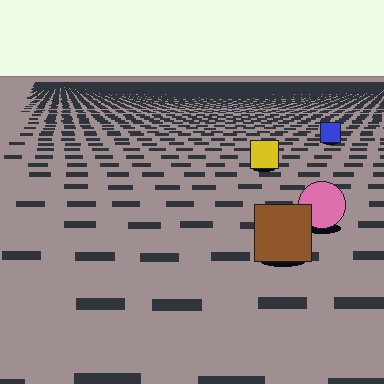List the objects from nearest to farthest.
From nearest to farthest: the brown square, the pink circle, the yellow square, the blue square.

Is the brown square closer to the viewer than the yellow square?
Yes. The brown square is closer — you can tell from the texture gradient: the ground texture is coarser near it.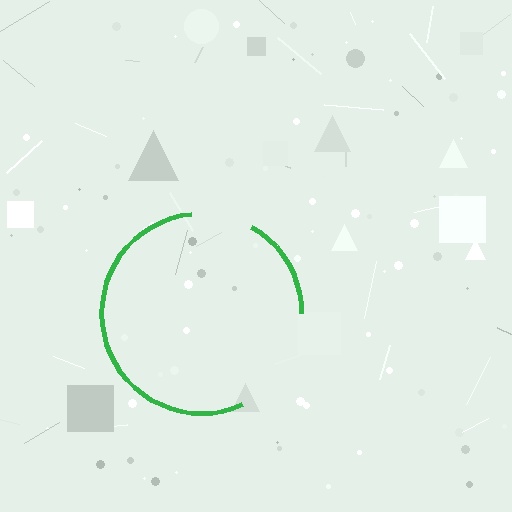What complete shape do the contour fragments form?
The contour fragments form a circle.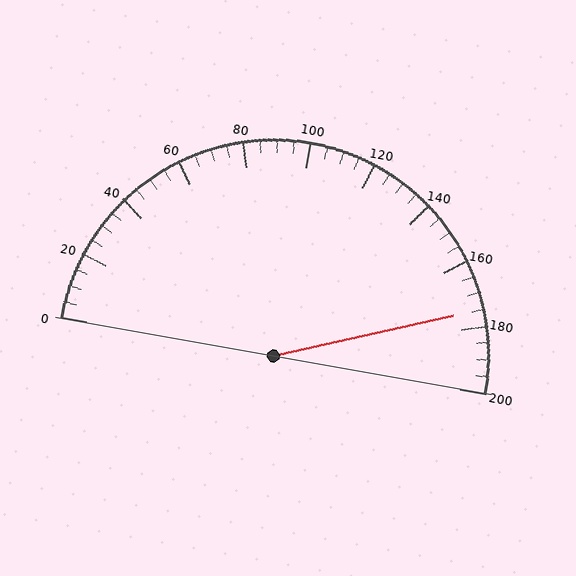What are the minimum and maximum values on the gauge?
The gauge ranges from 0 to 200.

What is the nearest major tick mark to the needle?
The nearest major tick mark is 180.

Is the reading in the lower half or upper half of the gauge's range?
The reading is in the upper half of the range (0 to 200).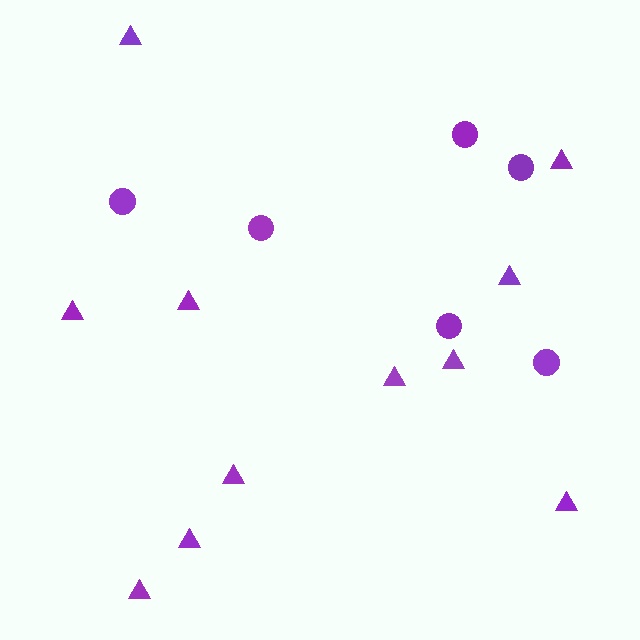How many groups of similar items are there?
There are 2 groups: one group of circles (6) and one group of triangles (11).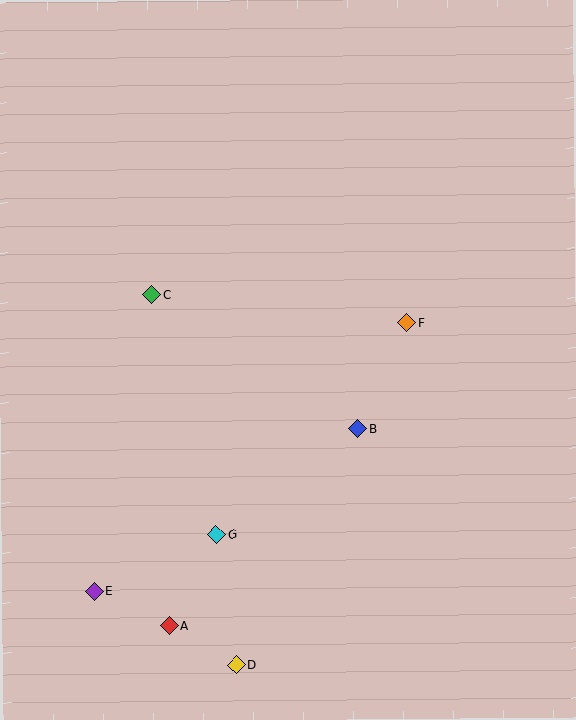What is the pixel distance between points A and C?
The distance between A and C is 331 pixels.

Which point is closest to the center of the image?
Point B at (357, 429) is closest to the center.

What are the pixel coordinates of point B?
Point B is at (357, 429).